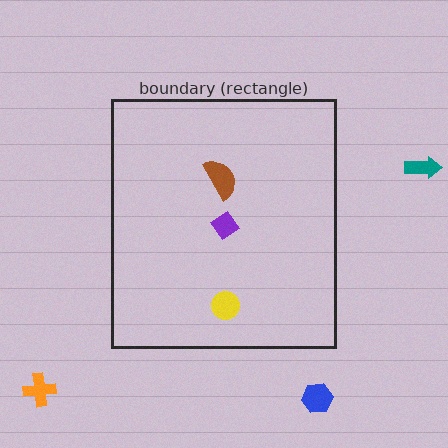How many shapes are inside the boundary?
3 inside, 3 outside.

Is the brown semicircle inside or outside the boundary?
Inside.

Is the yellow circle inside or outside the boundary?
Inside.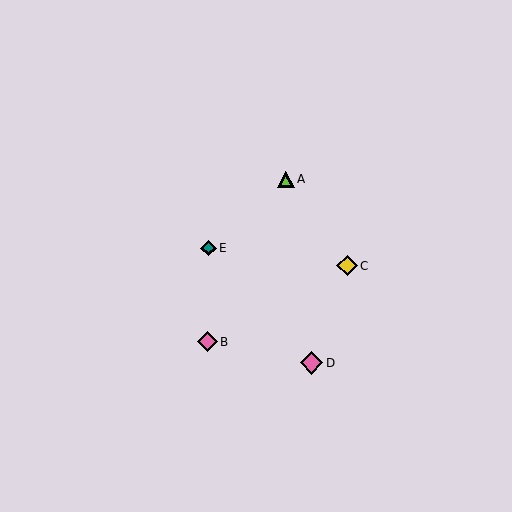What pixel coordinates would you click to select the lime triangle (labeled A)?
Click at (286, 179) to select the lime triangle A.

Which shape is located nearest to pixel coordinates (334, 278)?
The yellow diamond (labeled C) at (347, 266) is nearest to that location.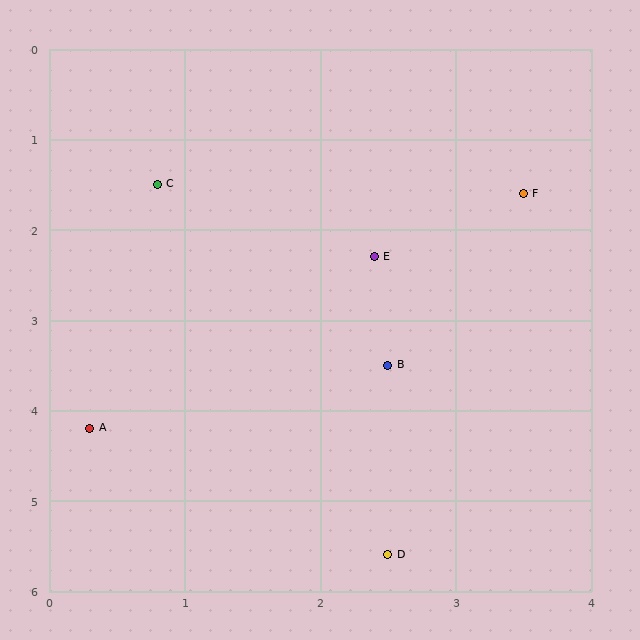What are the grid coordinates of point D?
Point D is at approximately (2.5, 5.6).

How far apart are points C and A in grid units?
Points C and A are about 2.7 grid units apart.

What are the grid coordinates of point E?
Point E is at approximately (2.4, 2.3).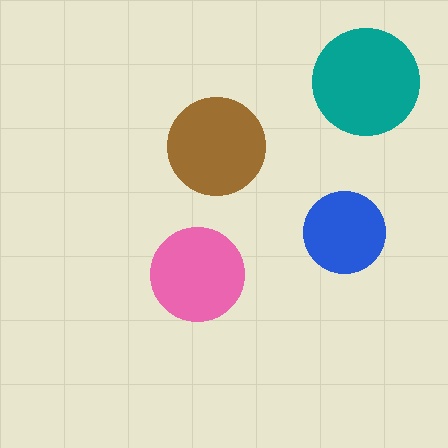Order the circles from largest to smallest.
the teal one, the brown one, the pink one, the blue one.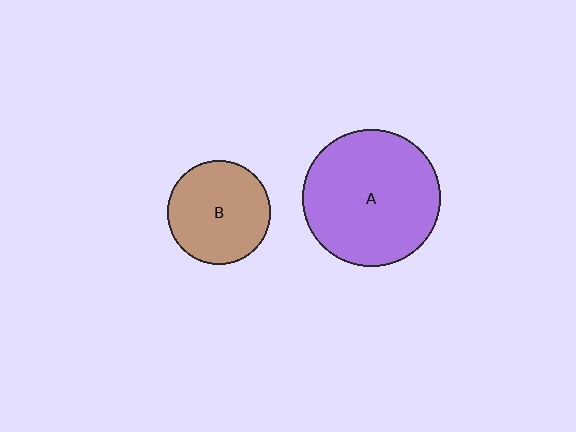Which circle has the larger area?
Circle A (purple).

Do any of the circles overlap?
No, none of the circles overlap.